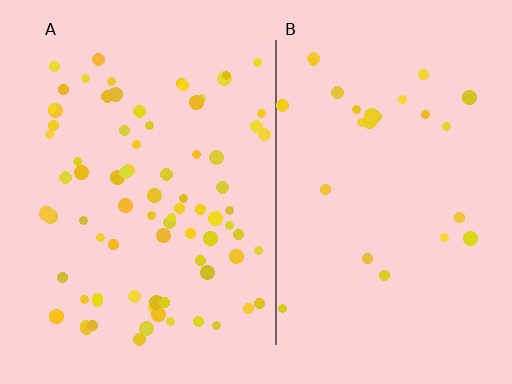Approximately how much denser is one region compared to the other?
Approximately 3.1× — region A over region B.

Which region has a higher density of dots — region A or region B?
A (the left).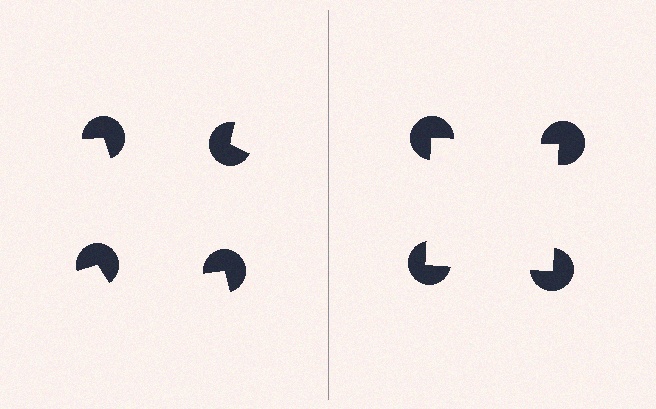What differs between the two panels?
The pac-man discs are positioned identically on both sides; only the wedge orientations differ. On the right they align to a square; on the left they are misaligned.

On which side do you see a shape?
An illusory square appears on the right side. On the left side the wedge cuts are rotated, so no coherent shape forms.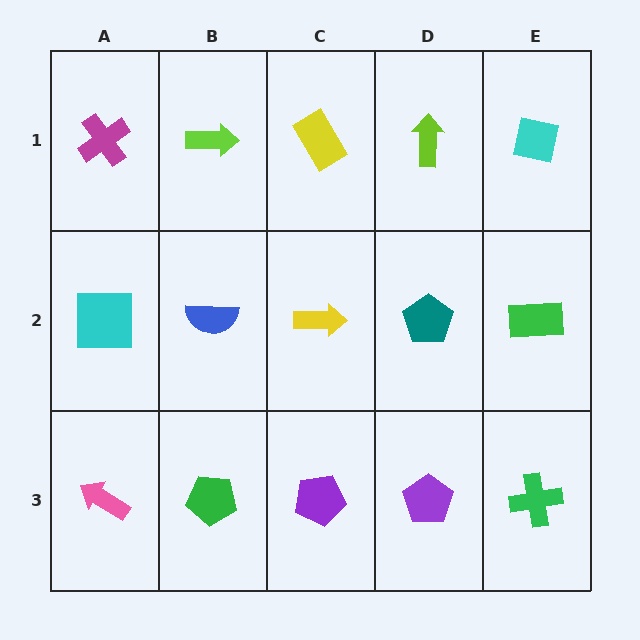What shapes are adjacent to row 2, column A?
A magenta cross (row 1, column A), a pink arrow (row 3, column A), a blue semicircle (row 2, column B).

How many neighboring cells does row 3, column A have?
2.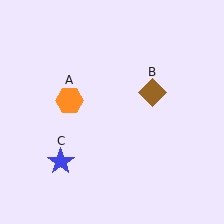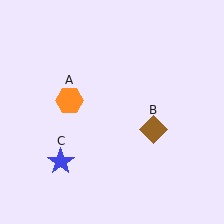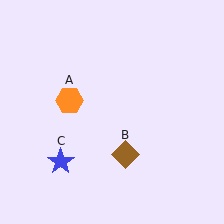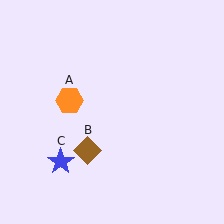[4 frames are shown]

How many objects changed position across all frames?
1 object changed position: brown diamond (object B).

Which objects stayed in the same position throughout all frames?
Orange hexagon (object A) and blue star (object C) remained stationary.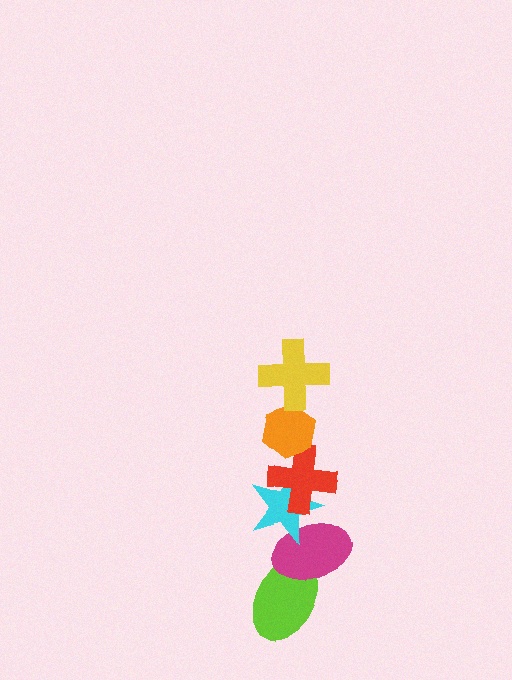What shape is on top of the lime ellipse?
The magenta ellipse is on top of the lime ellipse.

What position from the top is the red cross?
The red cross is 3rd from the top.